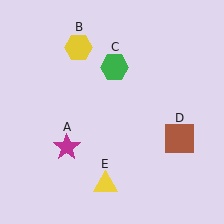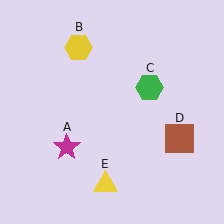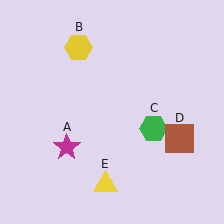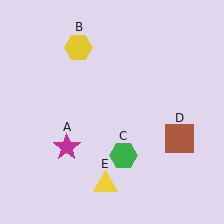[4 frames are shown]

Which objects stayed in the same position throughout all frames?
Magenta star (object A) and yellow hexagon (object B) and brown square (object D) and yellow triangle (object E) remained stationary.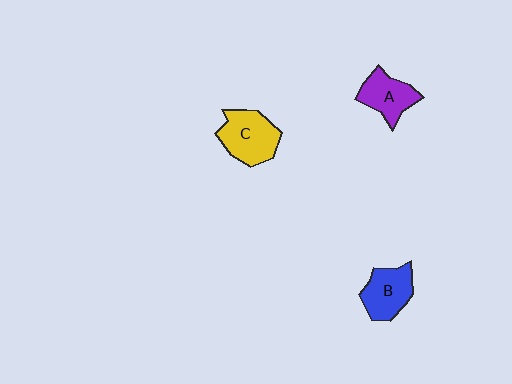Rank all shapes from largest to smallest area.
From largest to smallest: C (yellow), B (blue), A (purple).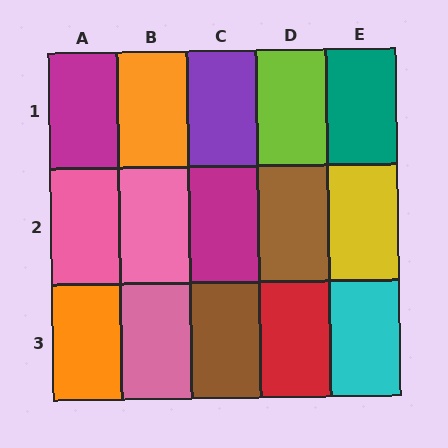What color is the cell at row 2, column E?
Yellow.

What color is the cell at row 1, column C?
Purple.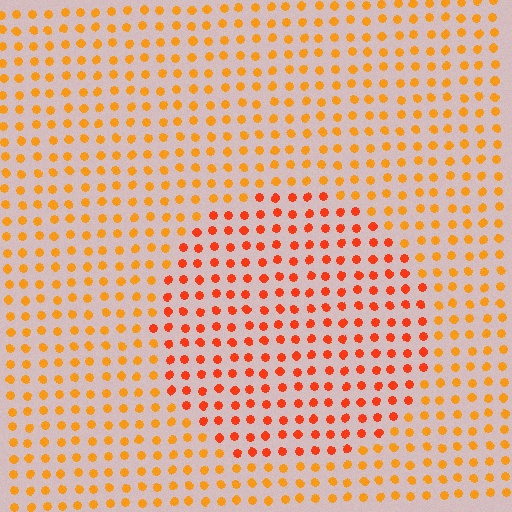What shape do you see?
I see a circle.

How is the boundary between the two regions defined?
The boundary is defined purely by a slight shift in hue (about 26 degrees). Spacing, size, and orientation are identical on both sides.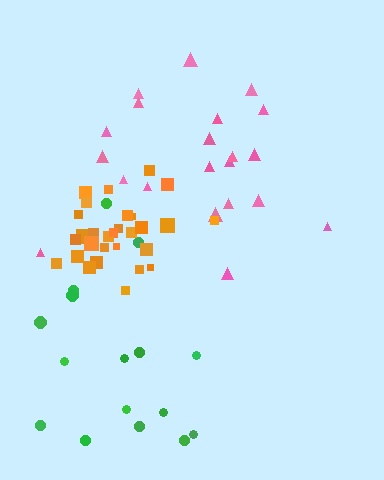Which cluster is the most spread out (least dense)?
Green.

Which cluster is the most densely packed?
Orange.